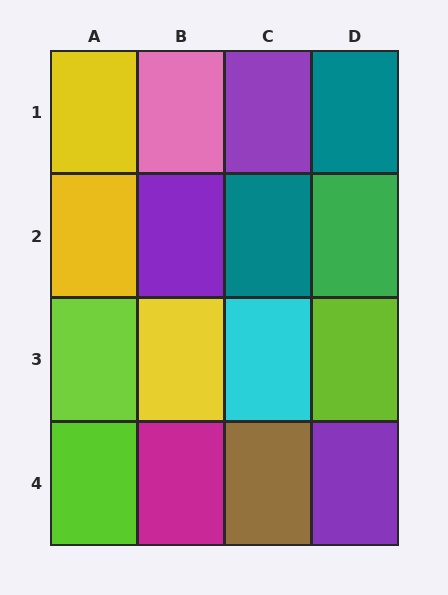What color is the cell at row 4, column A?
Lime.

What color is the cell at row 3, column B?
Yellow.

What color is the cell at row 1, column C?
Purple.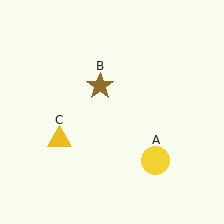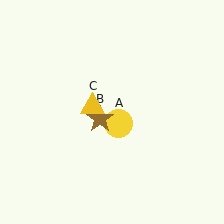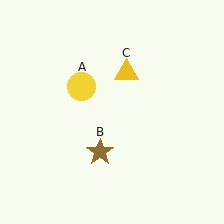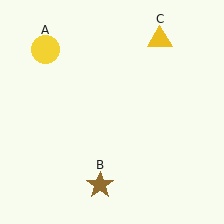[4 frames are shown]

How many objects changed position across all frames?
3 objects changed position: yellow circle (object A), brown star (object B), yellow triangle (object C).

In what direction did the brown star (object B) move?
The brown star (object B) moved down.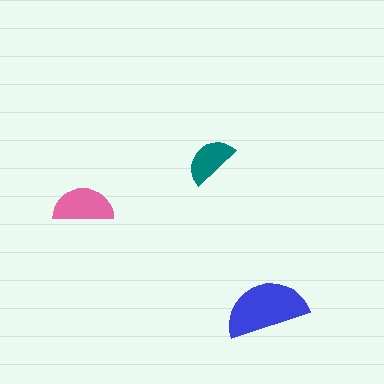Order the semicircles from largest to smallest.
the blue one, the pink one, the teal one.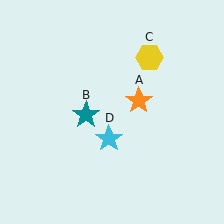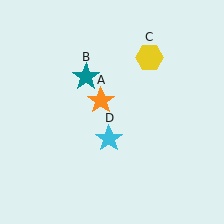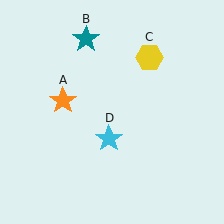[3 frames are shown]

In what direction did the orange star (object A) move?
The orange star (object A) moved left.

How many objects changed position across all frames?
2 objects changed position: orange star (object A), teal star (object B).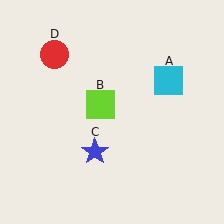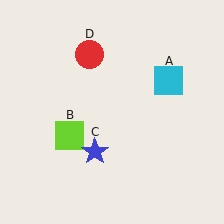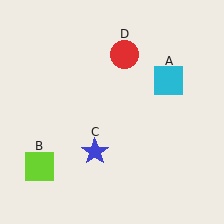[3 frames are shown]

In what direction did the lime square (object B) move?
The lime square (object B) moved down and to the left.